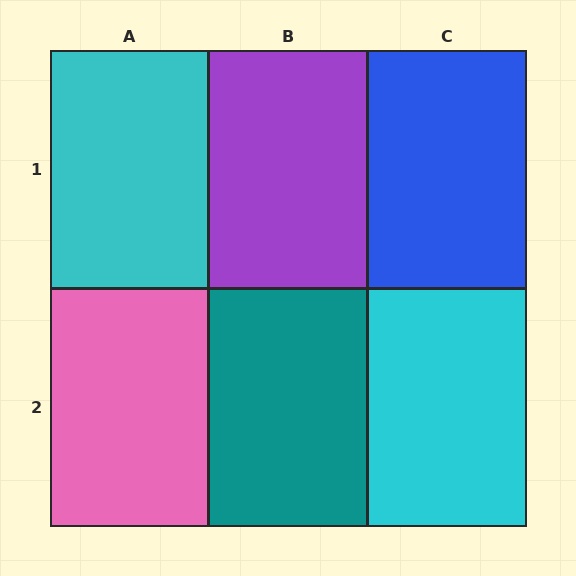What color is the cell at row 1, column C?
Blue.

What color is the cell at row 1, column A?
Cyan.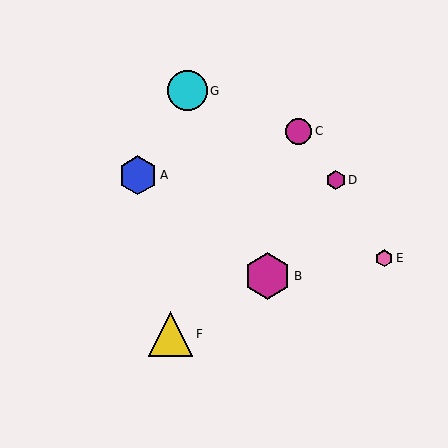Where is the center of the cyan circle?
The center of the cyan circle is at (188, 91).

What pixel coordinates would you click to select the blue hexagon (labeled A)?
Click at (138, 175) to select the blue hexagon A.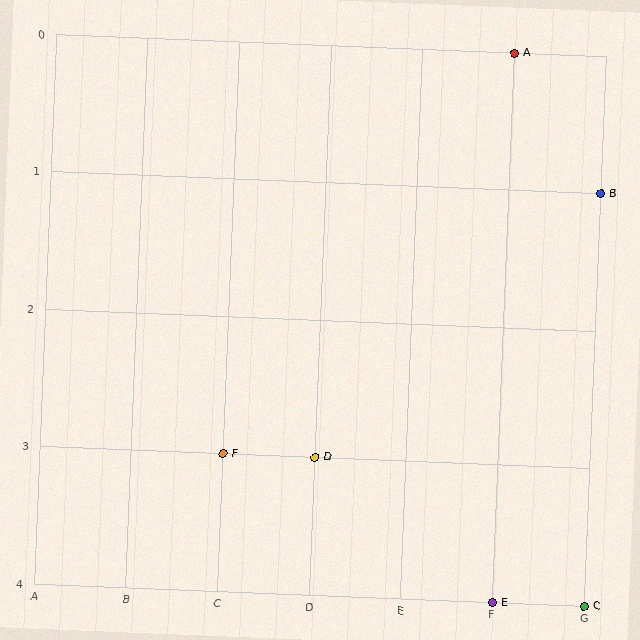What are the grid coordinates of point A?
Point A is at grid coordinates (F, 0).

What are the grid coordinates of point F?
Point F is at grid coordinates (C, 3).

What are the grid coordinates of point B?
Point B is at grid coordinates (G, 1).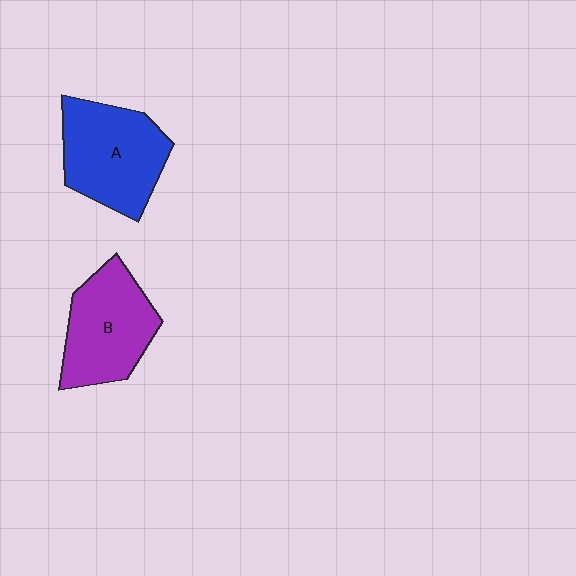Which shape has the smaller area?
Shape B (purple).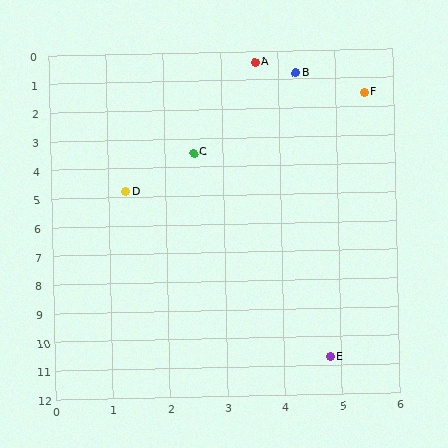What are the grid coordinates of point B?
Point B is at approximately (4.3, 0.8).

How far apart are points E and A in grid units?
Points E and A are about 10.4 grid units apart.